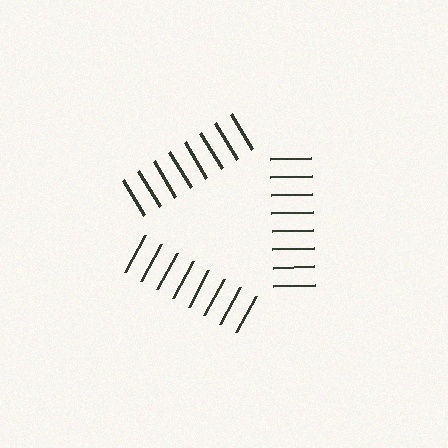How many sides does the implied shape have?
3 sides — the line-ends trace a triangle.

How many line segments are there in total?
24 — 8 along each of the 3 edges.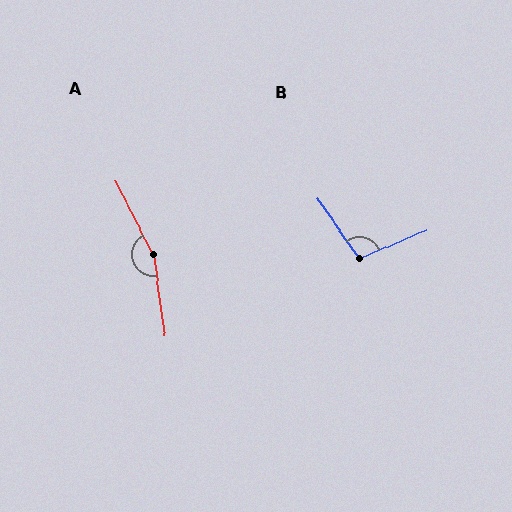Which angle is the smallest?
B, at approximately 102 degrees.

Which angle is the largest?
A, at approximately 161 degrees.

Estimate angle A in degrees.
Approximately 161 degrees.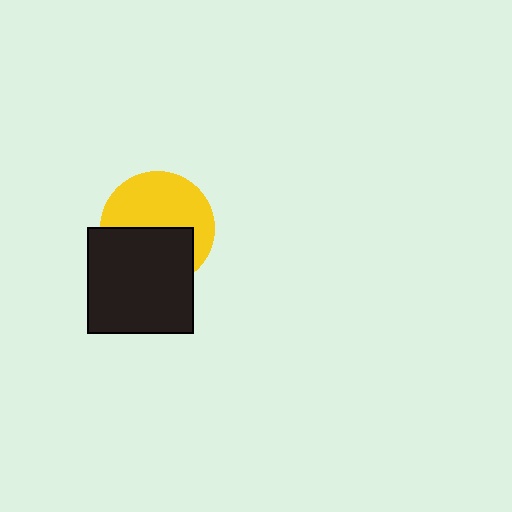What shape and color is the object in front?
The object in front is a black square.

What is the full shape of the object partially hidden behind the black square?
The partially hidden object is a yellow circle.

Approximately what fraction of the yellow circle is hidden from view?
Roughly 44% of the yellow circle is hidden behind the black square.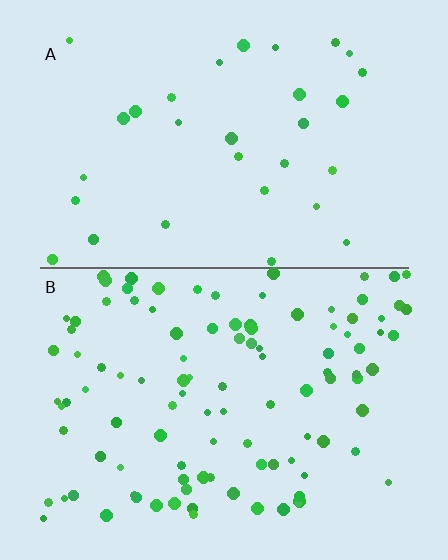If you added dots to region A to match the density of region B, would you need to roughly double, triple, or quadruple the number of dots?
Approximately triple.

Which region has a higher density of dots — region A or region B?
B (the bottom).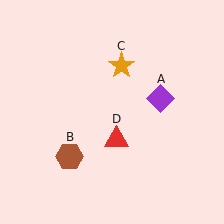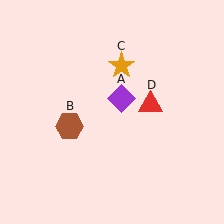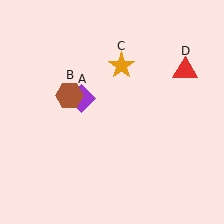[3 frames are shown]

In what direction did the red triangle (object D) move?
The red triangle (object D) moved up and to the right.